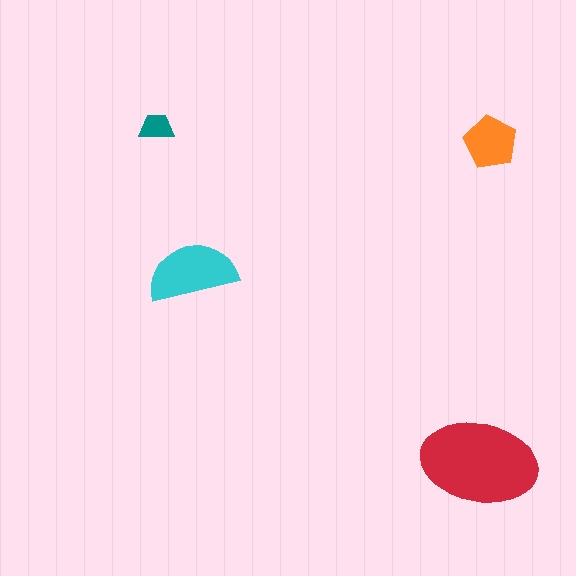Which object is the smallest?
The teal trapezoid.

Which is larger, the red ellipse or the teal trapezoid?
The red ellipse.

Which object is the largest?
The red ellipse.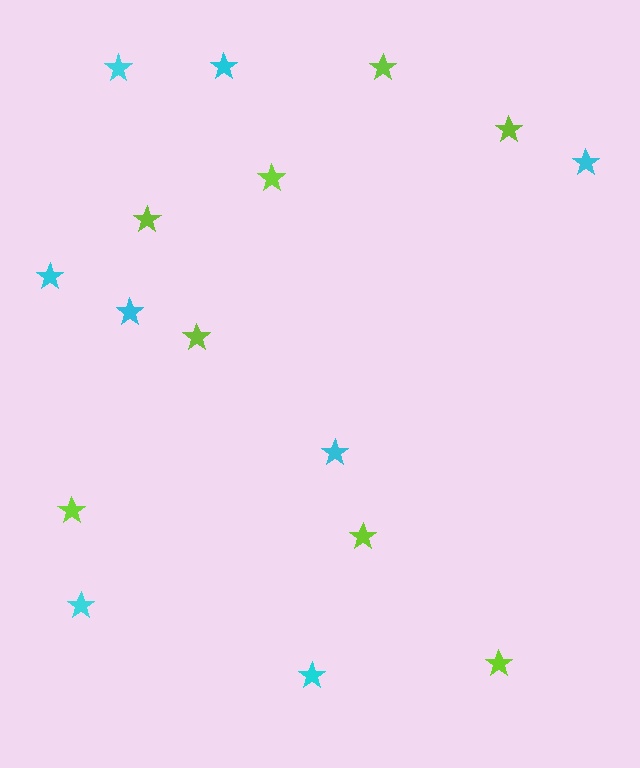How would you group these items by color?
There are 2 groups: one group of cyan stars (8) and one group of lime stars (8).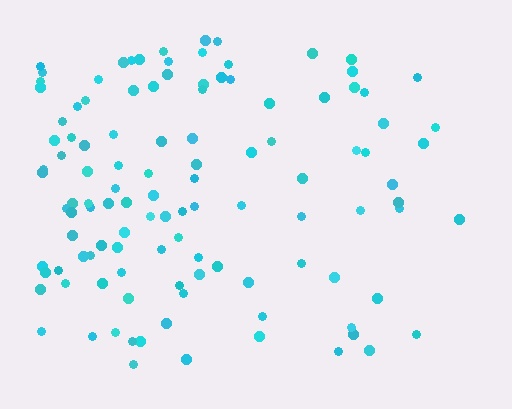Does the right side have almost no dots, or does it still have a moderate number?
Still a moderate number, just noticeably fewer than the left.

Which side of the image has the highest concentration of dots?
The left.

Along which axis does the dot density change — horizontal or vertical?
Horizontal.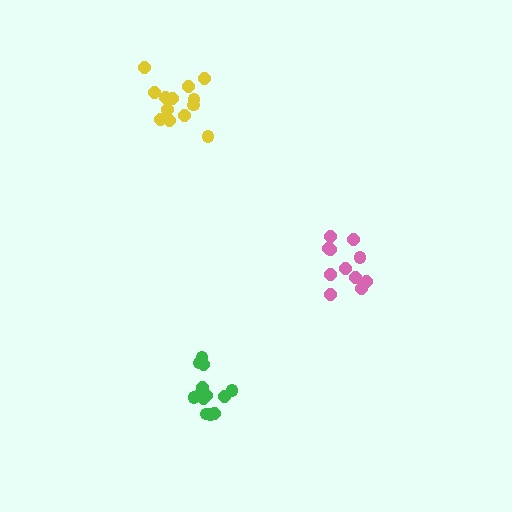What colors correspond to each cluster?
The clusters are colored: pink, yellow, green.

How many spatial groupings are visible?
There are 3 spatial groupings.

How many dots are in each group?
Group 1: 11 dots, Group 2: 13 dots, Group 3: 14 dots (38 total).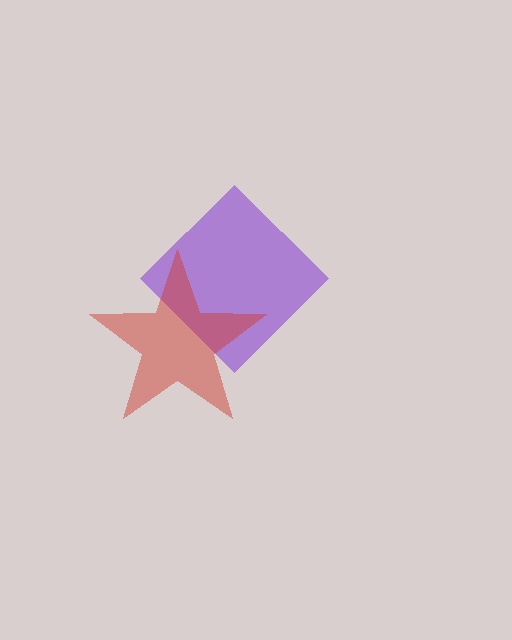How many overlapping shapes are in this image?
There are 2 overlapping shapes in the image.